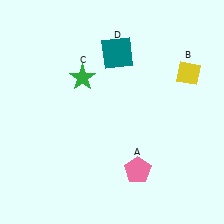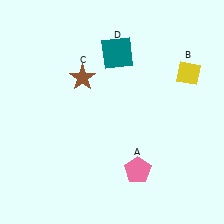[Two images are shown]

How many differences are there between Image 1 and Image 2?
There is 1 difference between the two images.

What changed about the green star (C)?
In Image 1, C is green. In Image 2, it changed to brown.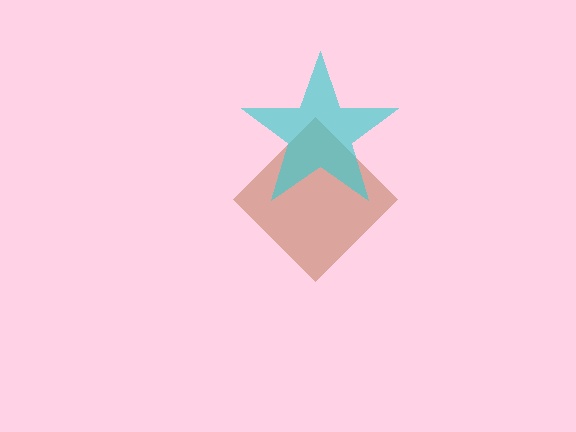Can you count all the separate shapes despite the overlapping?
Yes, there are 2 separate shapes.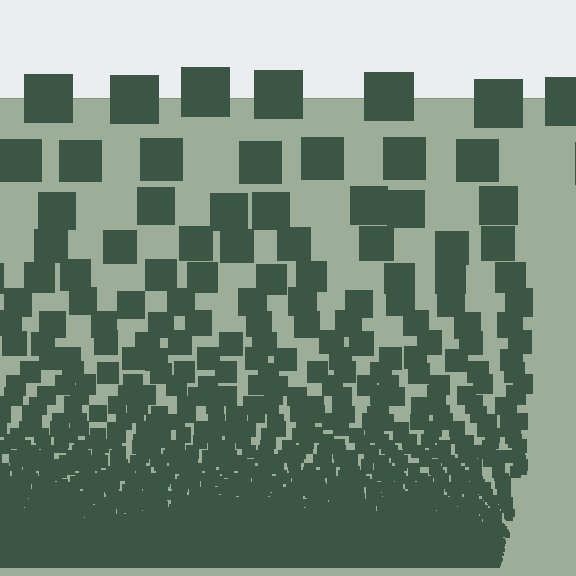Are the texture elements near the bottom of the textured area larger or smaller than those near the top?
Smaller. The gradient is inverted — elements near the bottom are smaller and denser.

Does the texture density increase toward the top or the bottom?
Density increases toward the bottom.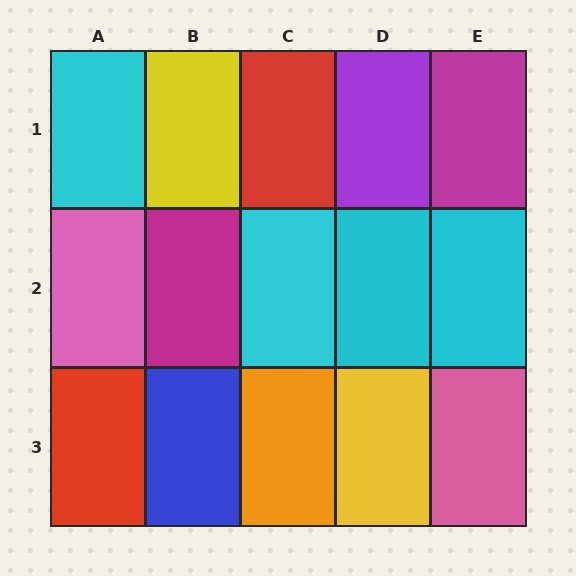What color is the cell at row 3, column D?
Yellow.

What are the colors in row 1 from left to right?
Cyan, yellow, red, purple, magenta.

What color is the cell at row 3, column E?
Pink.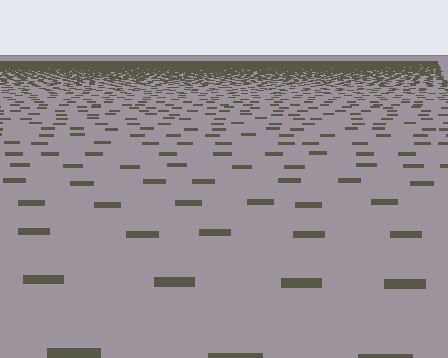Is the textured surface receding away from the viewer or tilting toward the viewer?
The surface is receding away from the viewer. Texture elements get smaller and denser toward the top.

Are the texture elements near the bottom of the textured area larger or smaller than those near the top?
Larger. Near the bottom, elements are closer to the viewer and appear at a bigger on-screen size.